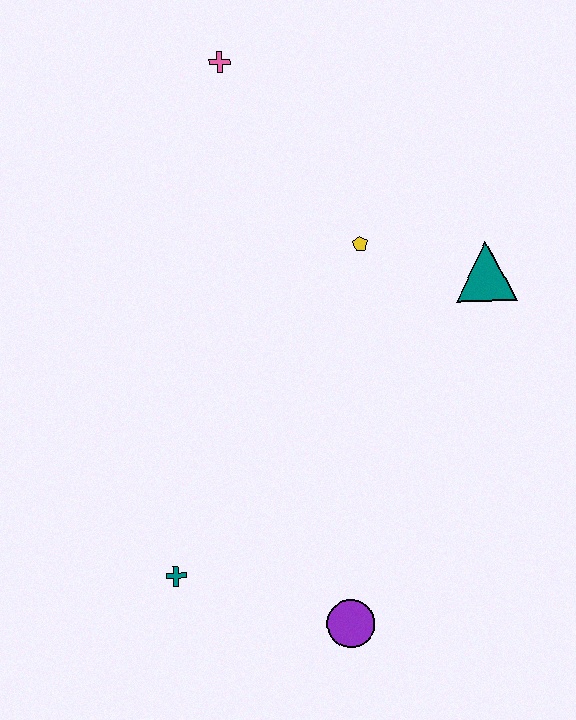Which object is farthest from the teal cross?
The pink cross is farthest from the teal cross.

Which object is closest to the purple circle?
The teal cross is closest to the purple circle.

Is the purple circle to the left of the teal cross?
No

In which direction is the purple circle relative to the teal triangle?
The purple circle is below the teal triangle.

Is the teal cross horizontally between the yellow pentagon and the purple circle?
No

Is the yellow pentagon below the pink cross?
Yes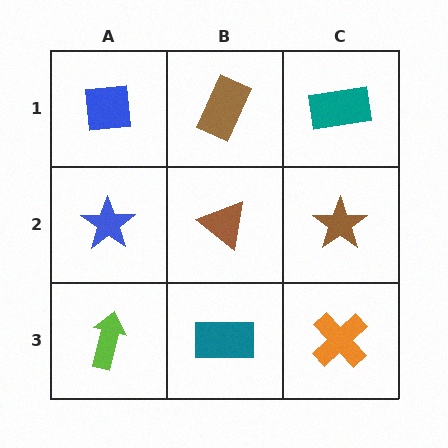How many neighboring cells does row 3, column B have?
3.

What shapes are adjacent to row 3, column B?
A brown triangle (row 2, column B), a lime arrow (row 3, column A), an orange cross (row 3, column C).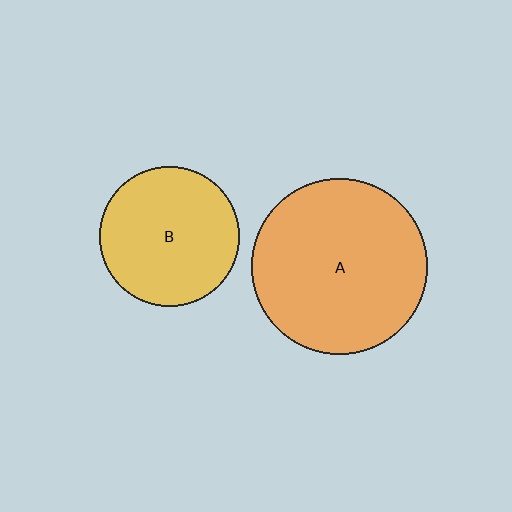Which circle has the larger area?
Circle A (orange).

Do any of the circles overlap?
No, none of the circles overlap.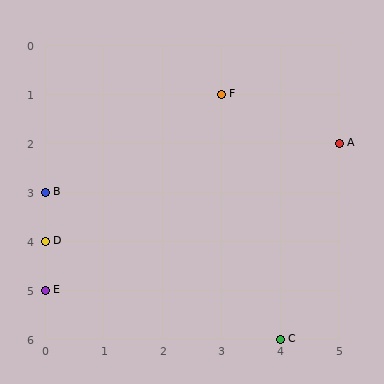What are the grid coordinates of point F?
Point F is at grid coordinates (3, 1).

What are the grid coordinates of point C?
Point C is at grid coordinates (4, 6).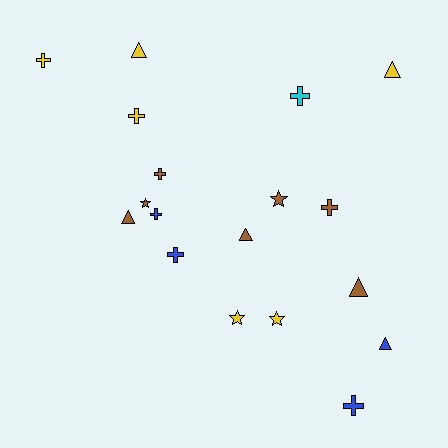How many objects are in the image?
There are 18 objects.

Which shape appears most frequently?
Cross, with 8 objects.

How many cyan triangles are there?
There are no cyan triangles.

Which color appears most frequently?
Brown, with 7 objects.